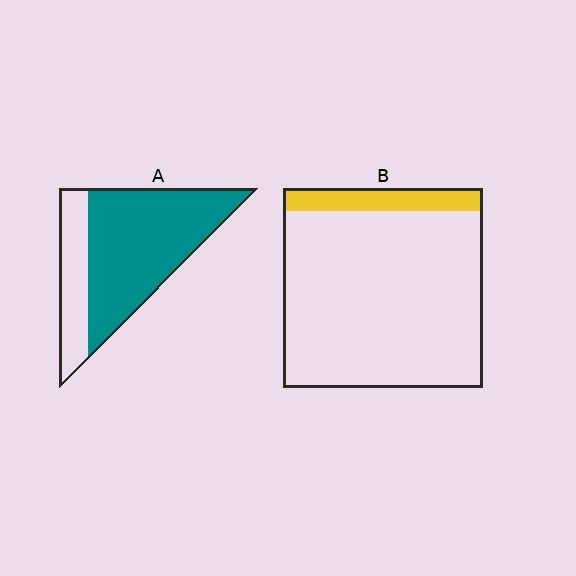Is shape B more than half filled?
No.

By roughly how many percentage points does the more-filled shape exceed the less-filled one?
By roughly 60 percentage points (A over B).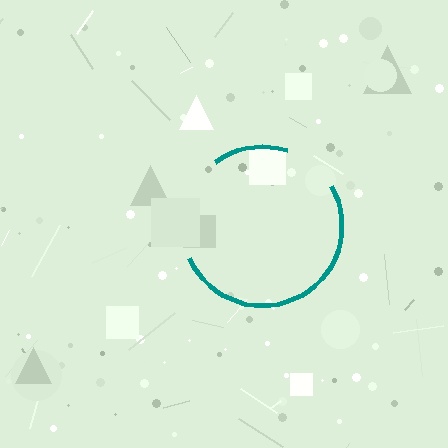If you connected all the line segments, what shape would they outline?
They would outline a circle.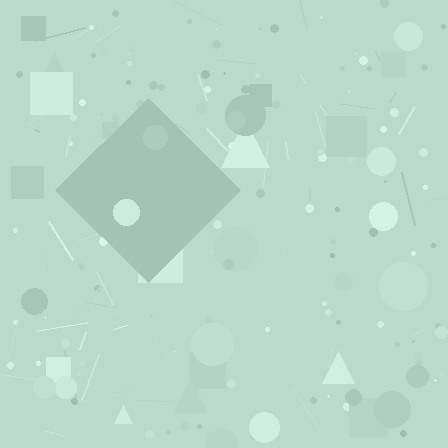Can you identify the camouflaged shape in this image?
The camouflaged shape is a diamond.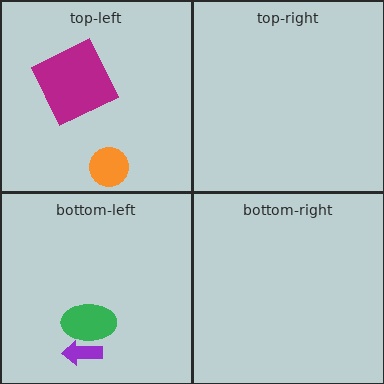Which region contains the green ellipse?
The bottom-left region.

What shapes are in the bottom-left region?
The purple arrow, the green ellipse.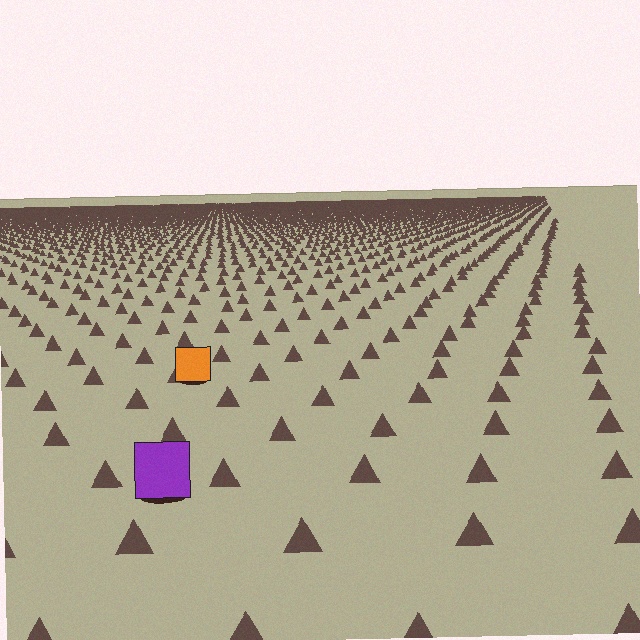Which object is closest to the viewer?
The purple square is closest. The texture marks near it are larger and more spread out.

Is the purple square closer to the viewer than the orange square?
Yes. The purple square is closer — you can tell from the texture gradient: the ground texture is coarser near it.